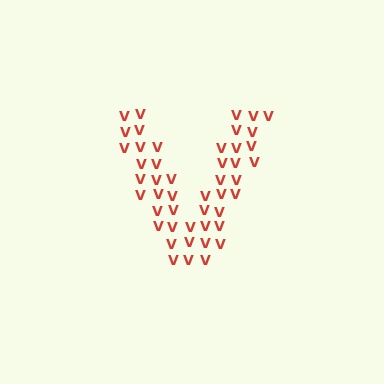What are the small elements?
The small elements are letter V's.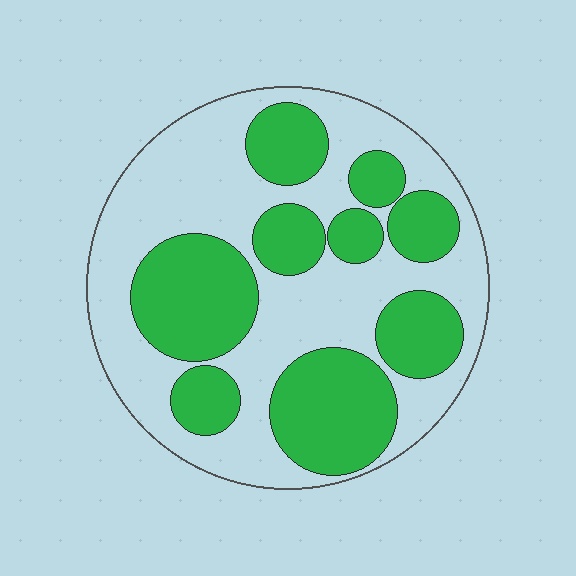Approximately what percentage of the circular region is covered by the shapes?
Approximately 45%.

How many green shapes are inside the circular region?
9.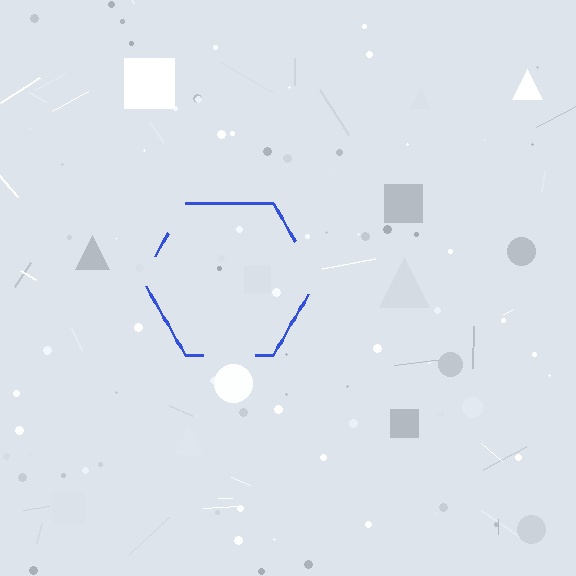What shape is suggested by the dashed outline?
The dashed outline suggests a hexagon.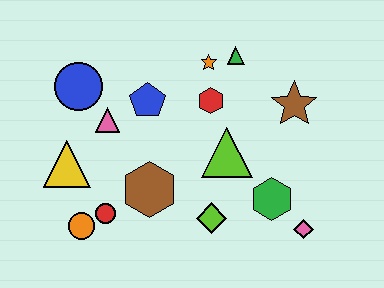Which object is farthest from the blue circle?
The pink diamond is farthest from the blue circle.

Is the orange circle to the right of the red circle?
No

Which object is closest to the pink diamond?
The green hexagon is closest to the pink diamond.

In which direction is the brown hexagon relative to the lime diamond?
The brown hexagon is to the left of the lime diamond.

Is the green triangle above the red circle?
Yes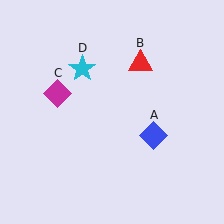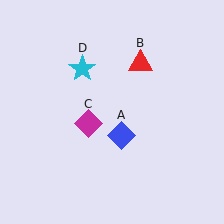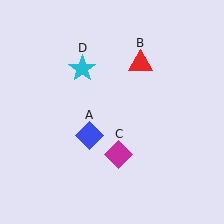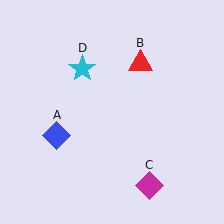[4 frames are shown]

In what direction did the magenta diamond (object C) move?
The magenta diamond (object C) moved down and to the right.